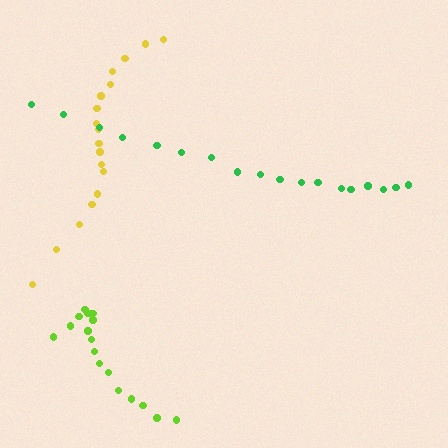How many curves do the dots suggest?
There are 3 distinct paths.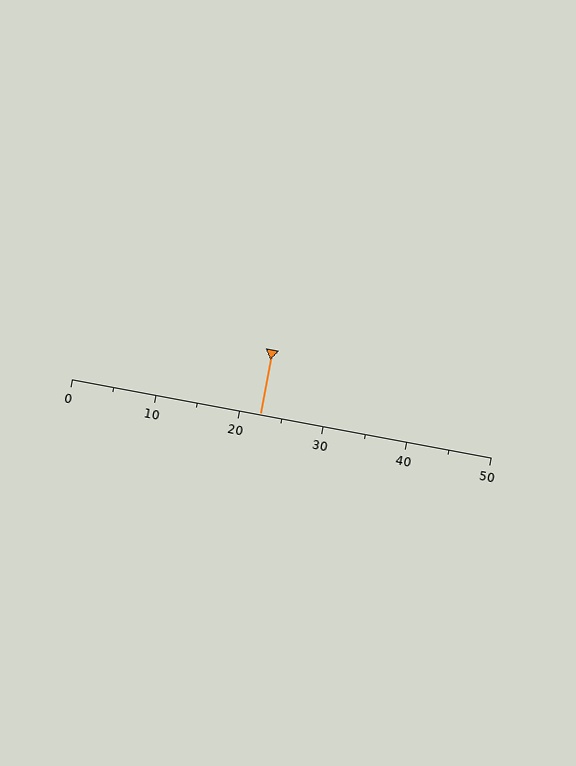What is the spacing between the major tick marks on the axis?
The major ticks are spaced 10 apart.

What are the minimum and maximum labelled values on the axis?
The axis runs from 0 to 50.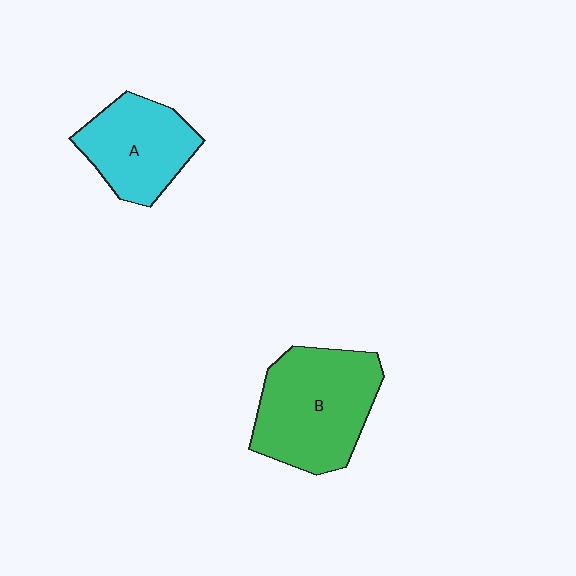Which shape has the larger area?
Shape B (green).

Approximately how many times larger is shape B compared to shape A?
Approximately 1.4 times.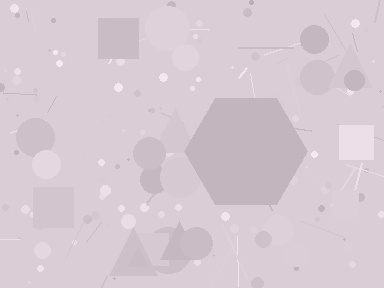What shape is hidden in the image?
A hexagon is hidden in the image.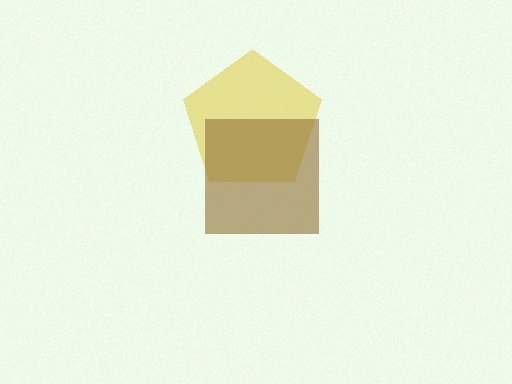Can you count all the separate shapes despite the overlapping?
Yes, there are 2 separate shapes.